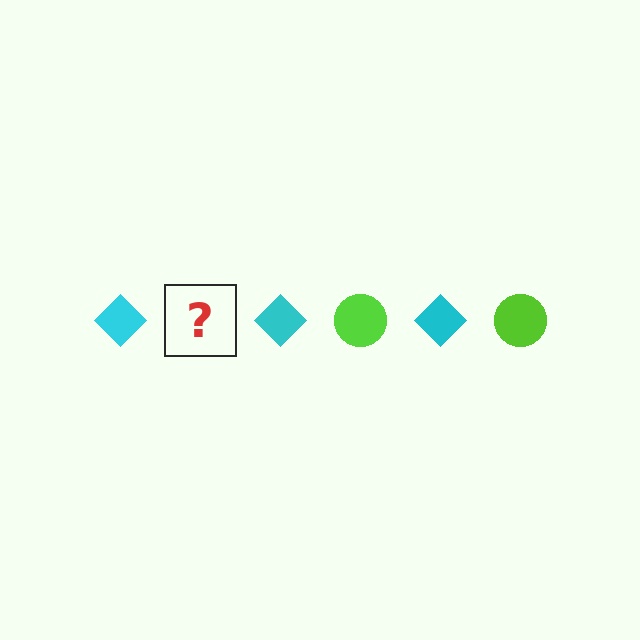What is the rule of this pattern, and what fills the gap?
The rule is that the pattern alternates between cyan diamond and lime circle. The gap should be filled with a lime circle.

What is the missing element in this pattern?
The missing element is a lime circle.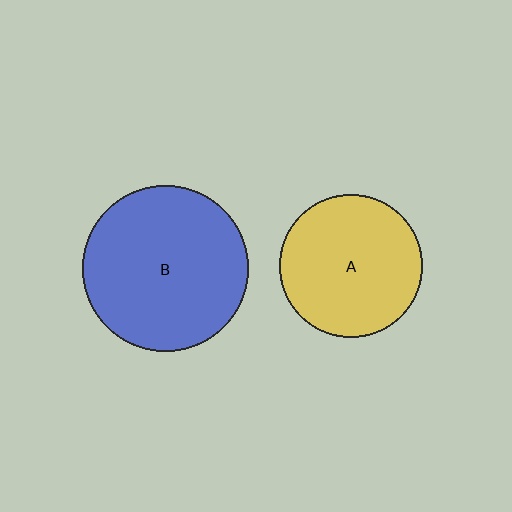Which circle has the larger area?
Circle B (blue).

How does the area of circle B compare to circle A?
Approximately 1.3 times.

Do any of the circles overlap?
No, none of the circles overlap.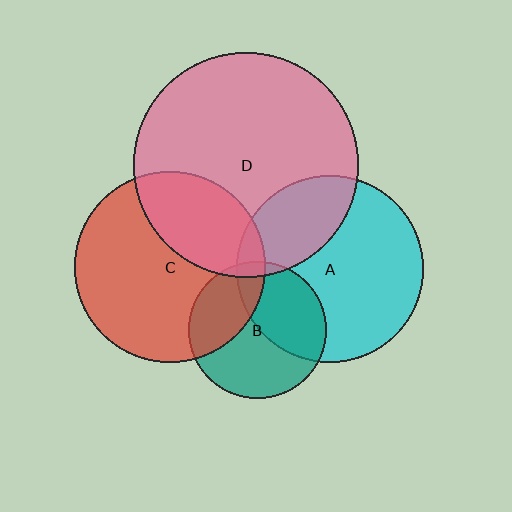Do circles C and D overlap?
Yes.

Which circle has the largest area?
Circle D (pink).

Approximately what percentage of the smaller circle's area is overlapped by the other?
Approximately 30%.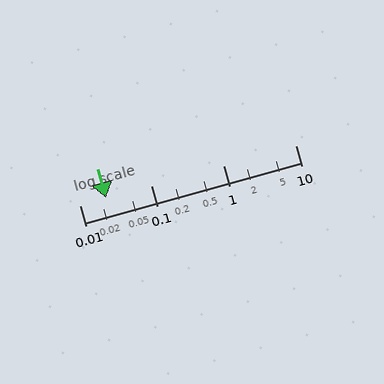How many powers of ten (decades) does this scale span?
The scale spans 3 decades, from 0.01 to 10.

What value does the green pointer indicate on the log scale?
The pointer indicates approximately 0.023.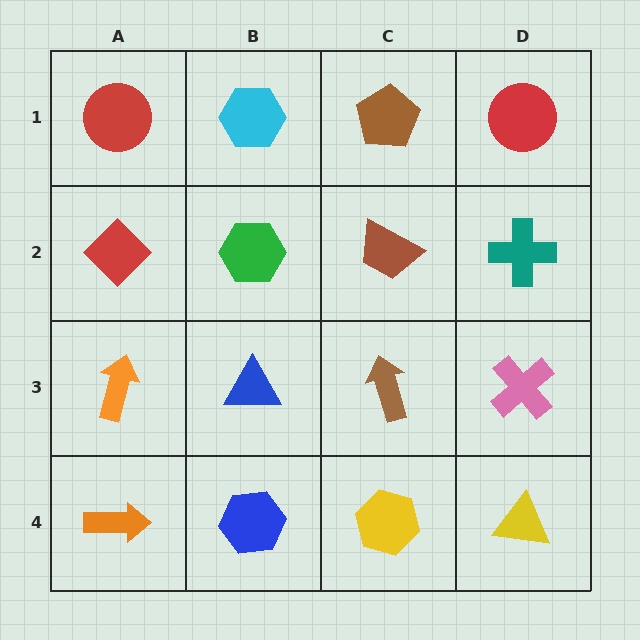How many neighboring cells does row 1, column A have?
2.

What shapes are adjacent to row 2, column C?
A brown pentagon (row 1, column C), a brown arrow (row 3, column C), a green hexagon (row 2, column B), a teal cross (row 2, column D).